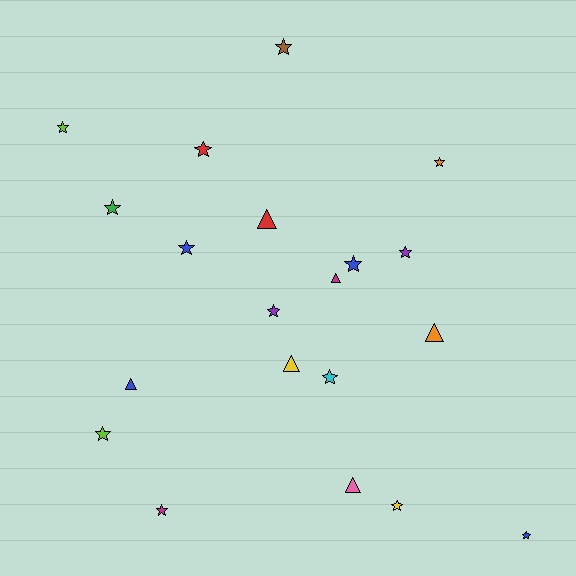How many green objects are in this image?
There is 1 green object.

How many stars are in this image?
There are 14 stars.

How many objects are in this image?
There are 20 objects.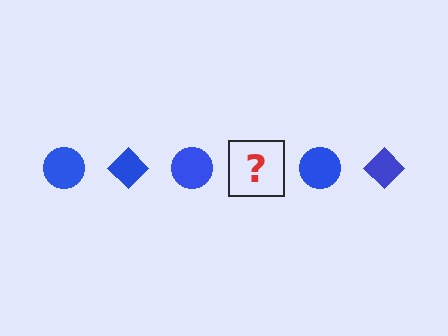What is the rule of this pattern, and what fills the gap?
The rule is that the pattern cycles through circle, diamond shapes in blue. The gap should be filled with a blue diamond.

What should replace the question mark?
The question mark should be replaced with a blue diamond.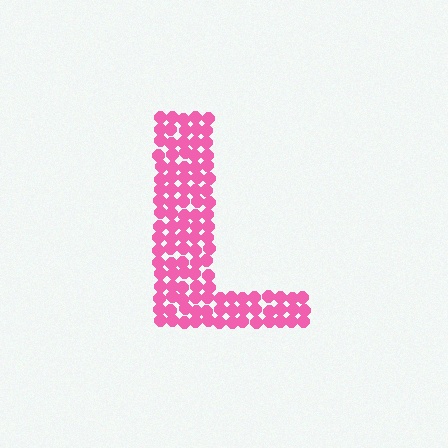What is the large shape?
The large shape is the letter L.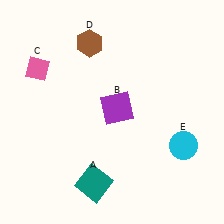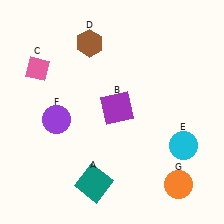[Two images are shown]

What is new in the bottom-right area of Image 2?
An orange circle (G) was added in the bottom-right area of Image 2.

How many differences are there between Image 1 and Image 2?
There are 2 differences between the two images.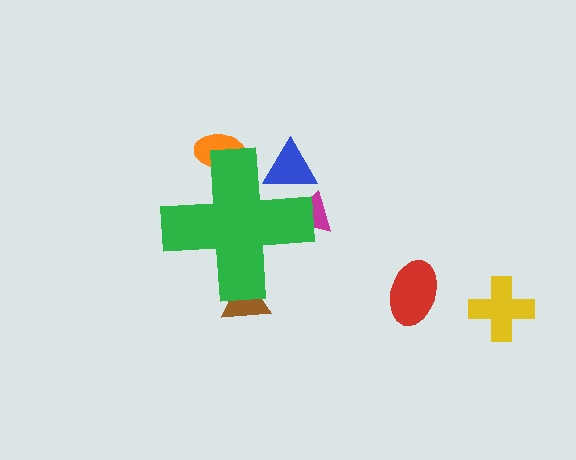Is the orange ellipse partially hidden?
Yes, the orange ellipse is partially hidden behind the green cross.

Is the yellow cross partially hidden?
No, the yellow cross is fully visible.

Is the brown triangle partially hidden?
Yes, the brown triangle is partially hidden behind the green cross.